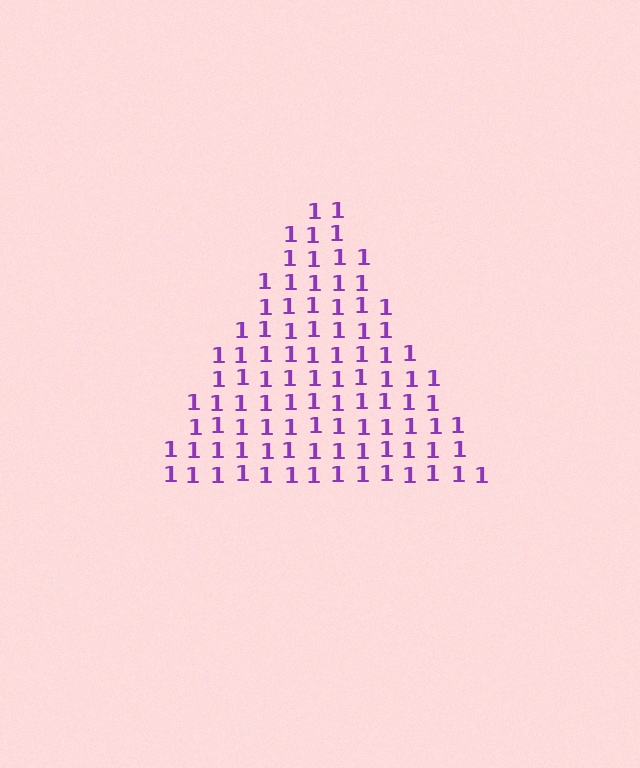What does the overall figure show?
The overall figure shows a triangle.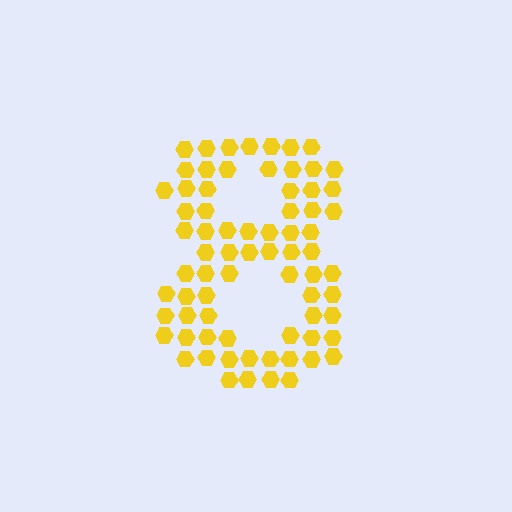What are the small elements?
The small elements are hexagons.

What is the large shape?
The large shape is the digit 8.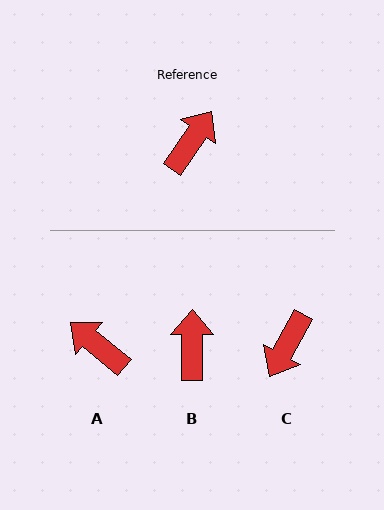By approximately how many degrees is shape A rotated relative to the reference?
Approximately 85 degrees counter-clockwise.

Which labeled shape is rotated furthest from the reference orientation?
C, about 175 degrees away.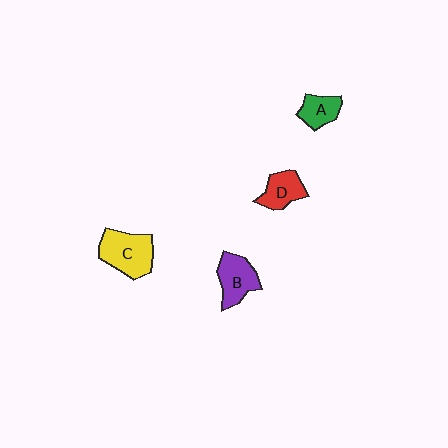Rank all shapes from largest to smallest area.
From largest to smallest: C (yellow), B (purple), D (red), A (green).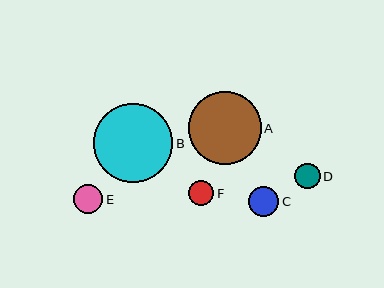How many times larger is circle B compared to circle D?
Circle B is approximately 3.1 times the size of circle D.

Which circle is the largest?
Circle B is the largest with a size of approximately 79 pixels.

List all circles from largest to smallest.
From largest to smallest: B, A, C, E, D, F.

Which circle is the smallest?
Circle F is the smallest with a size of approximately 25 pixels.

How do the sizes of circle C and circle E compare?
Circle C and circle E are approximately the same size.